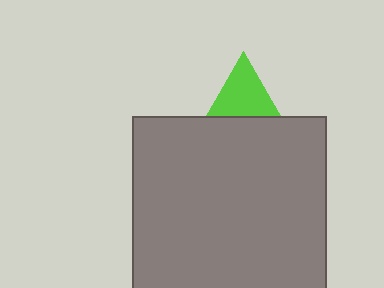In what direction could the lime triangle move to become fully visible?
The lime triangle could move up. That would shift it out from behind the gray square entirely.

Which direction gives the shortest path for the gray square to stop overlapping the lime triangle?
Moving down gives the shortest separation.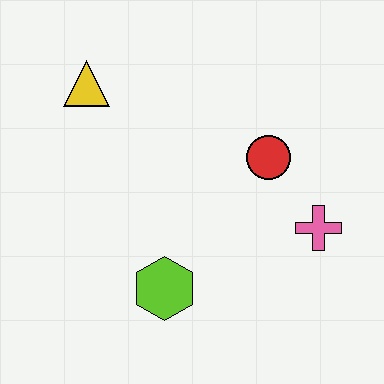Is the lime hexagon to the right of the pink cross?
No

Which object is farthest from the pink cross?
The yellow triangle is farthest from the pink cross.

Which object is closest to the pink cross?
The red circle is closest to the pink cross.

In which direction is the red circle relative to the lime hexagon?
The red circle is above the lime hexagon.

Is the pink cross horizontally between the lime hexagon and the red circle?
No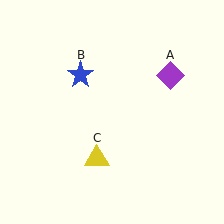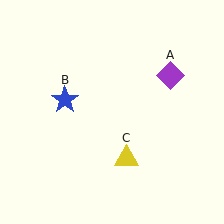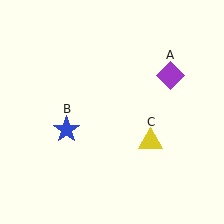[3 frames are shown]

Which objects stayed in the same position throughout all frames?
Purple diamond (object A) remained stationary.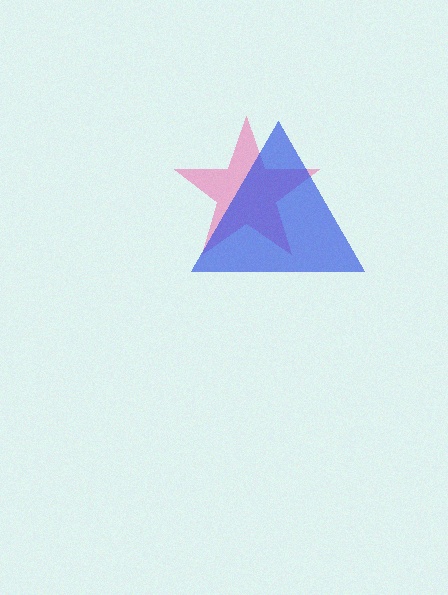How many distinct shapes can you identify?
There are 2 distinct shapes: a pink star, a blue triangle.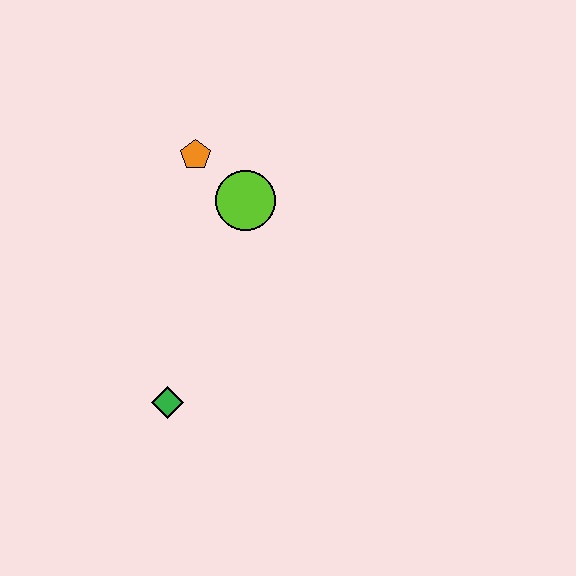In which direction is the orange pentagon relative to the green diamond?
The orange pentagon is above the green diamond.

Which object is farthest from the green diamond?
The orange pentagon is farthest from the green diamond.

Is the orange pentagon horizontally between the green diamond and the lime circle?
Yes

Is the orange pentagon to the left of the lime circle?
Yes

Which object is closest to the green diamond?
The lime circle is closest to the green diamond.